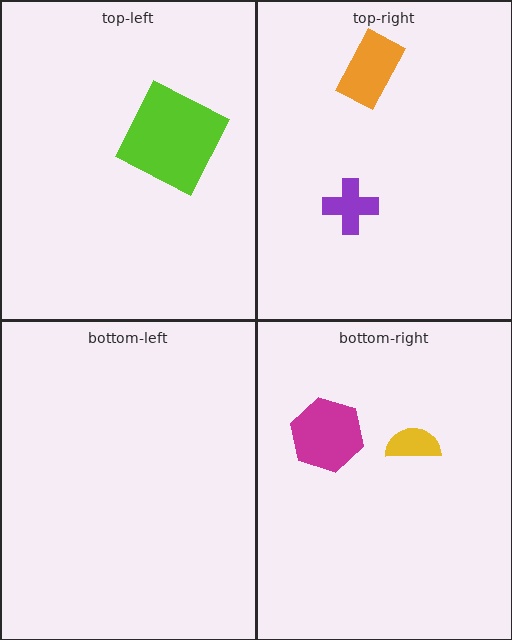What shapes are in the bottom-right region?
The yellow semicircle, the magenta hexagon.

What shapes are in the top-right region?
The orange rectangle, the purple cross.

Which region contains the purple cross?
The top-right region.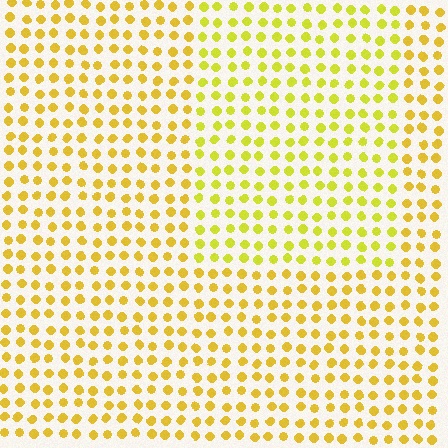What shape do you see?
I see a rectangle.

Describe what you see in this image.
The image is filled with small yellow elements in a uniform arrangement. A rectangle-shaped region is visible where the elements are tinted to a slightly different hue, forming a subtle color boundary.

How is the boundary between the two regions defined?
The boundary is defined purely by a slight shift in hue (about 19 degrees). Spacing, size, and orientation are identical on both sides.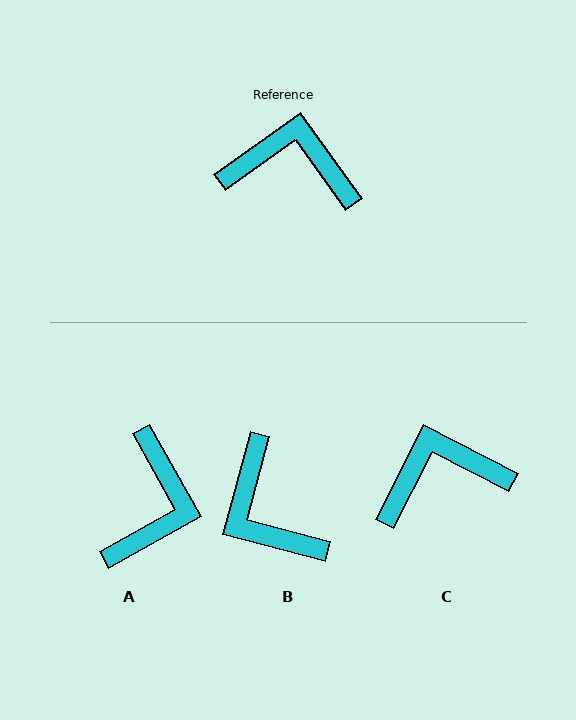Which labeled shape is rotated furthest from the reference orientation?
B, about 129 degrees away.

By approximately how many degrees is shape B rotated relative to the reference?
Approximately 129 degrees counter-clockwise.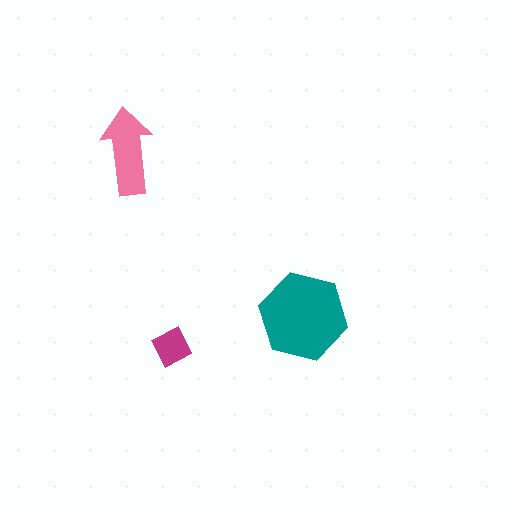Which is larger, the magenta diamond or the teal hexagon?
The teal hexagon.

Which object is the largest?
The teal hexagon.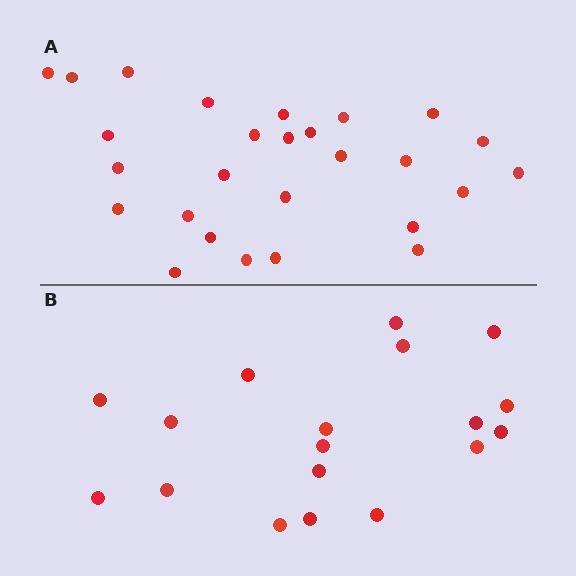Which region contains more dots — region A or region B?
Region A (the top region) has more dots.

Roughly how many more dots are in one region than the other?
Region A has roughly 8 or so more dots than region B.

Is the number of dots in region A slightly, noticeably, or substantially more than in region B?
Region A has substantially more. The ratio is roughly 1.5 to 1.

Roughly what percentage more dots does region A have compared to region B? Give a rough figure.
About 50% more.